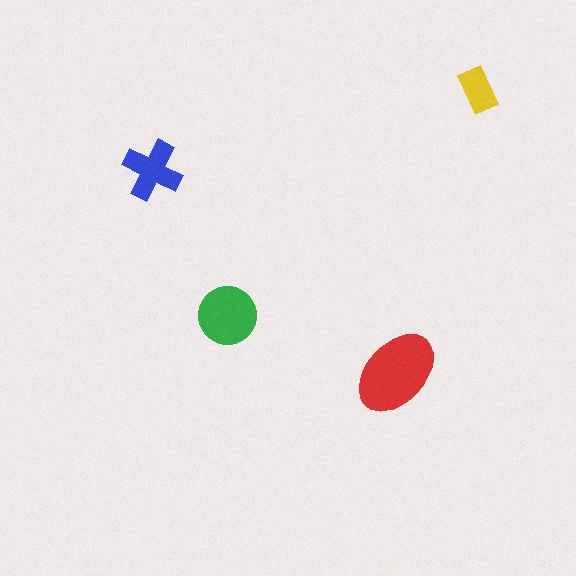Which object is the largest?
The red ellipse.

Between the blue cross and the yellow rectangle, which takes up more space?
The blue cross.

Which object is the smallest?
The yellow rectangle.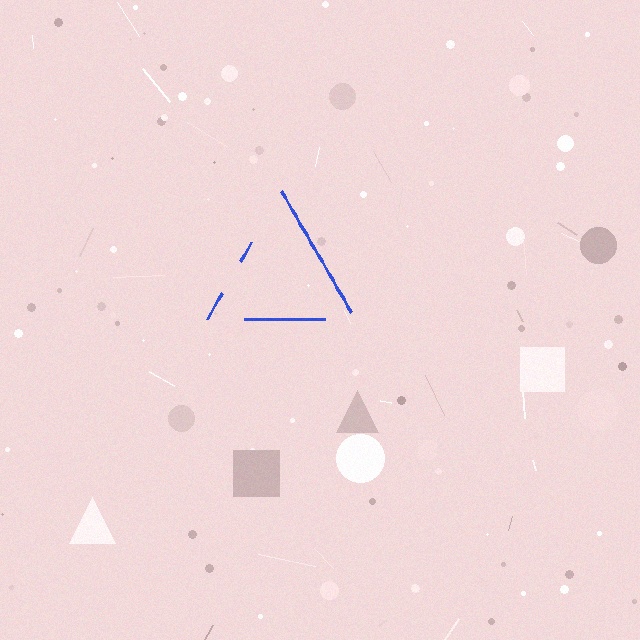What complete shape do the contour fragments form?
The contour fragments form a triangle.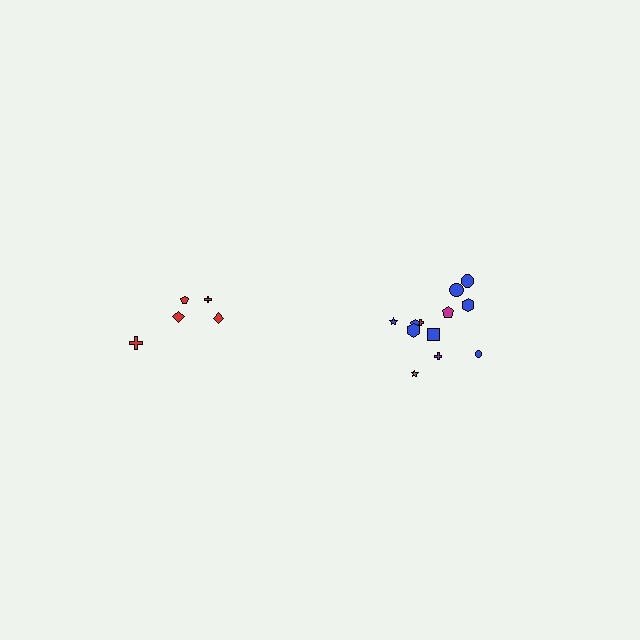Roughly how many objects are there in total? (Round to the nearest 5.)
Roughly 15 objects in total.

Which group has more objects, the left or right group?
The right group.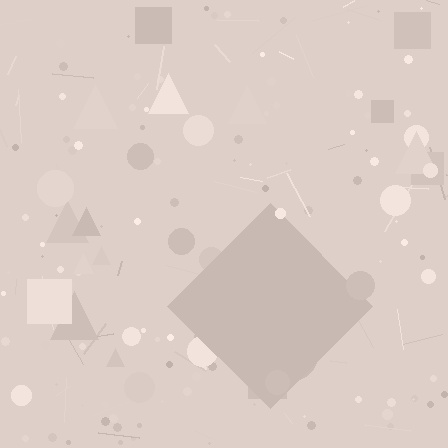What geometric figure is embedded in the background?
A diamond is embedded in the background.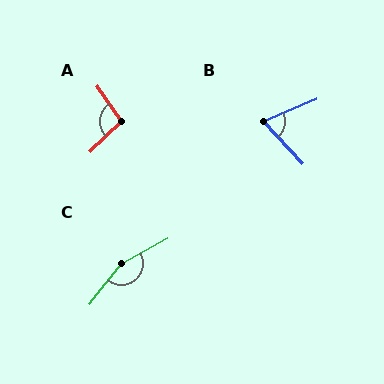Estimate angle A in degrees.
Approximately 100 degrees.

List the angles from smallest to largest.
B (70°), A (100°), C (157°).